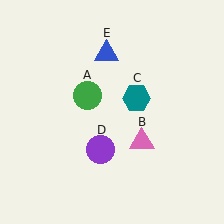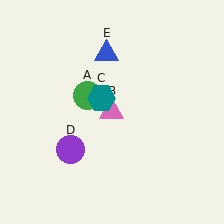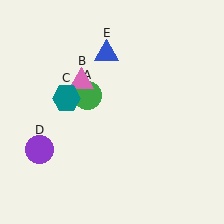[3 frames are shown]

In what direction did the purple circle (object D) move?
The purple circle (object D) moved left.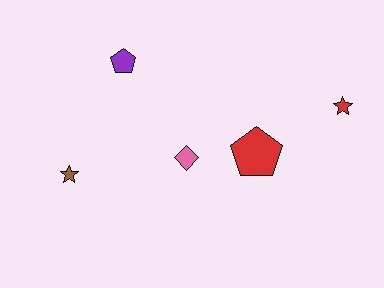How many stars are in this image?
There are 2 stars.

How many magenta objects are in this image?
There are no magenta objects.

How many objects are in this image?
There are 5 objects.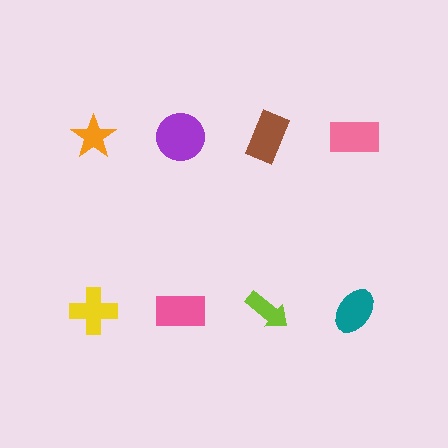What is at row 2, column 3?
A lime arrow.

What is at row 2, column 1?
A yellow cross.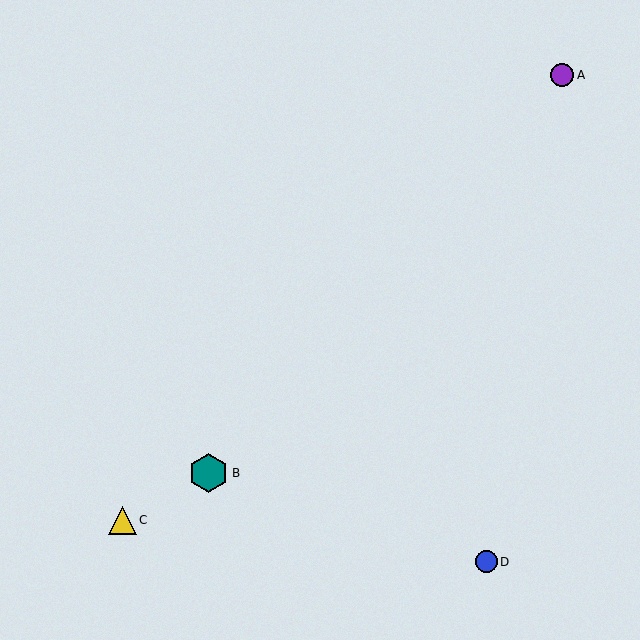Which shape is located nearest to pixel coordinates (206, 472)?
The teal hexagon (labeled B) at (209, 473) is nearest to that location.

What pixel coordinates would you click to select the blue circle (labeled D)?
Click at (486, 562) to select the blue circle D.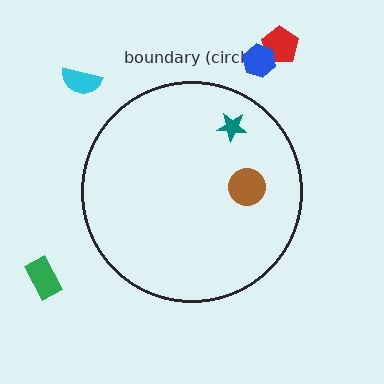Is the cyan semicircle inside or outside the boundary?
Outside.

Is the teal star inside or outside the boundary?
Inside.